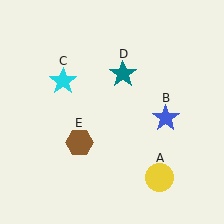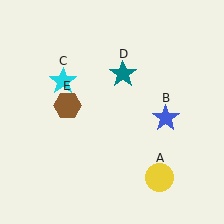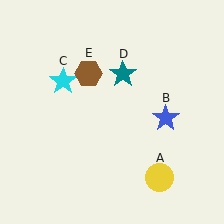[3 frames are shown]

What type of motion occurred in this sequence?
The brown hexagon (object E) rotated clockwise around the center of the scene.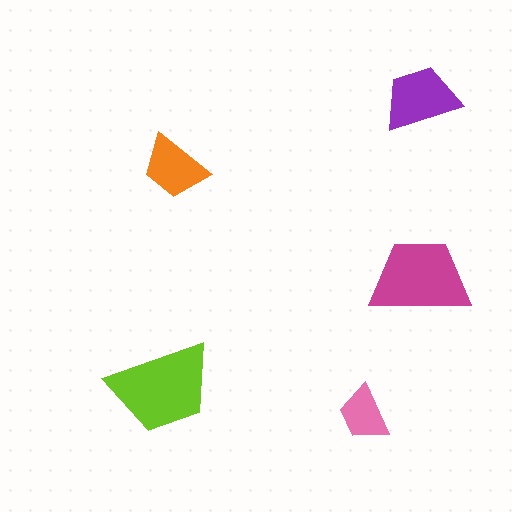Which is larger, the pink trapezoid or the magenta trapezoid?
The magenta one.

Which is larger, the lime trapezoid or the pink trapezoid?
The lime one.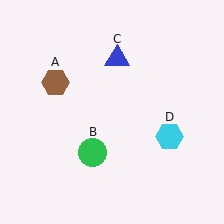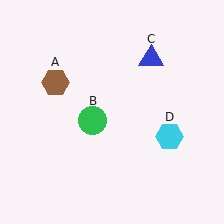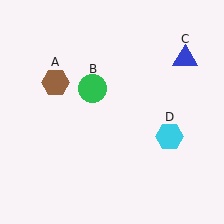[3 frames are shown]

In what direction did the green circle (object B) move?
The green circle (object B) moved up.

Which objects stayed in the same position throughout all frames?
Brown hexagon (object A) and cyan hexagon (object D) remained stationary.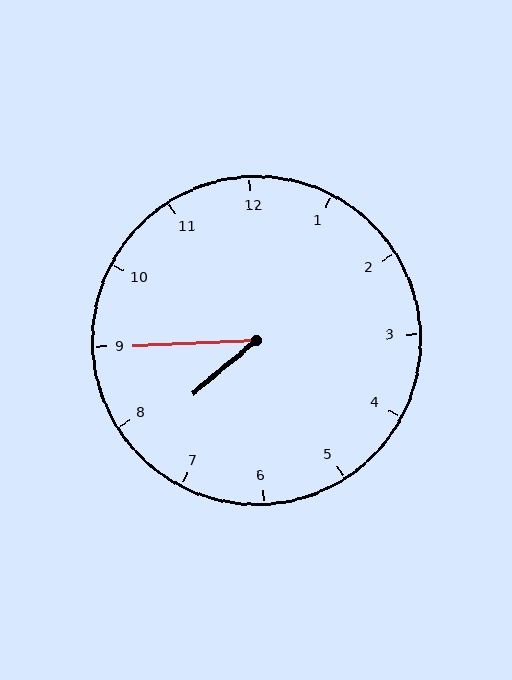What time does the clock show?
7:45.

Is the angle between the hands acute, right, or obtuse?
It is acute.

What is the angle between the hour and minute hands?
Approximately 38 degrees.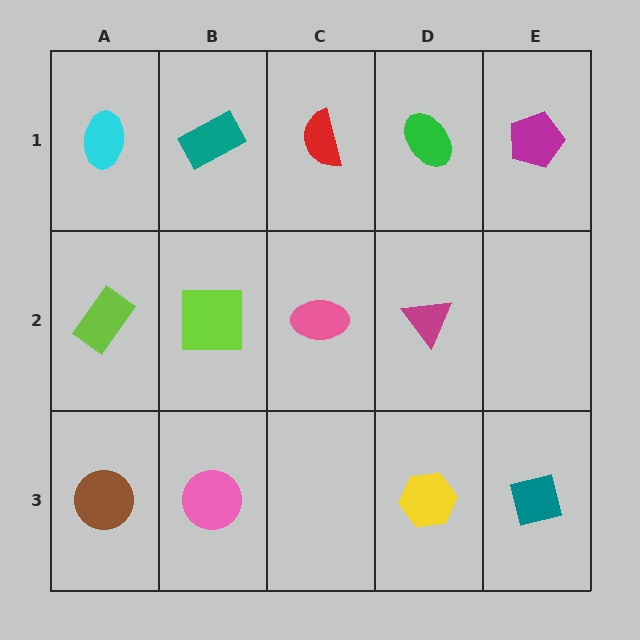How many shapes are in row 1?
5 shapes.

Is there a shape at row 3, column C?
No, that cell is empty.